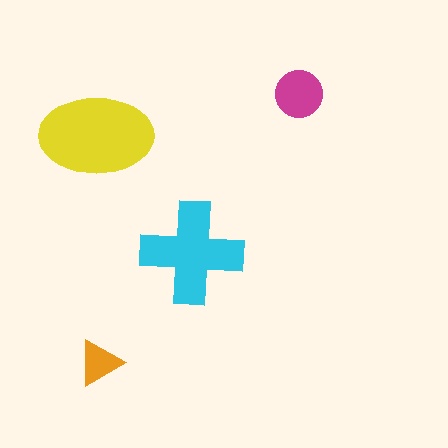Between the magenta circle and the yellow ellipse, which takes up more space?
The yellow ellipse.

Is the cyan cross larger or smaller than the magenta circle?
Larger.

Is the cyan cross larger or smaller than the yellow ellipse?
Smaller.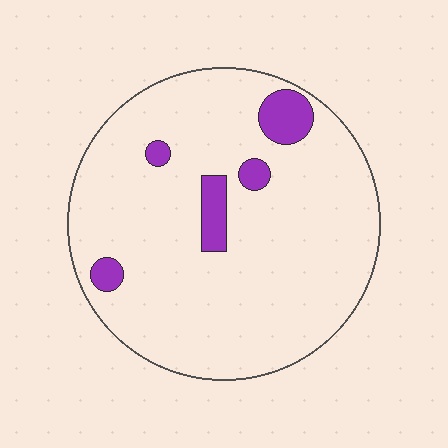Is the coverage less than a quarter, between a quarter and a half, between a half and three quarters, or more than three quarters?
Less than a quarter.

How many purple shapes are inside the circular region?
5.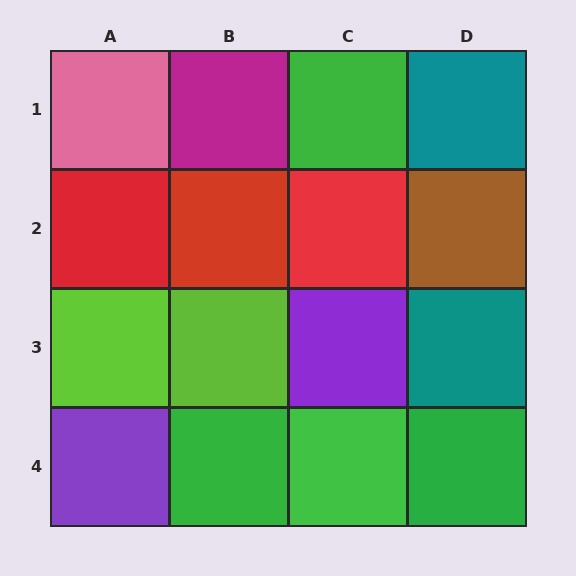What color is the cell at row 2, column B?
Red.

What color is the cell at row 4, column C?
Green.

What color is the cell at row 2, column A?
Red.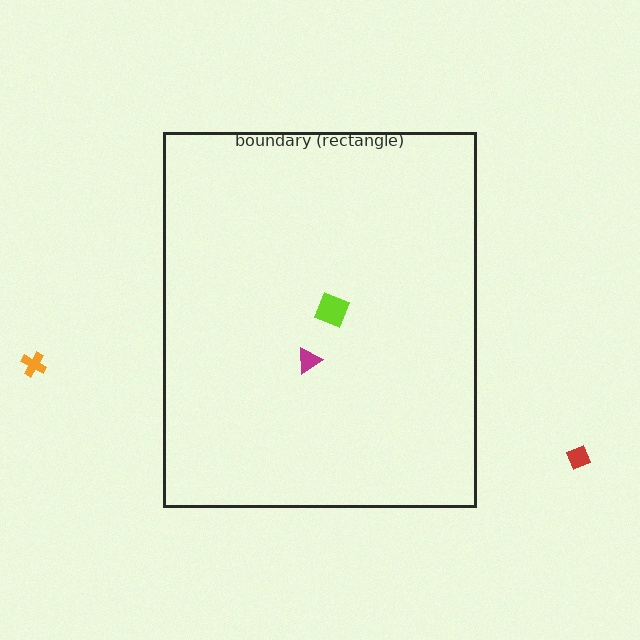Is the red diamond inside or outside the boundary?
Outside.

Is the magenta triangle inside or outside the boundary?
Inside.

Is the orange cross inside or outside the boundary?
Outside.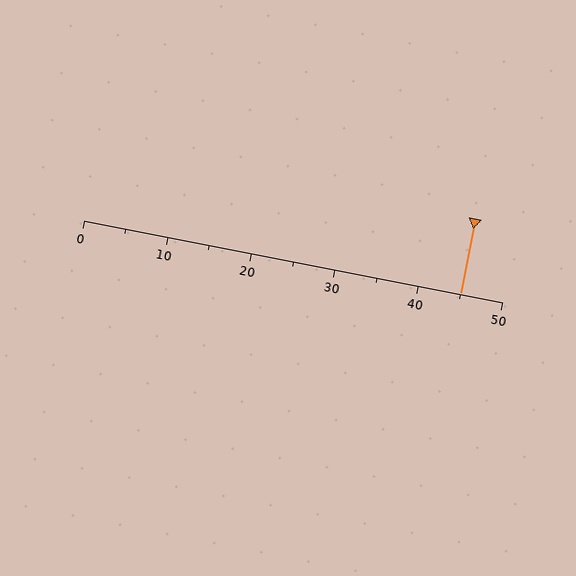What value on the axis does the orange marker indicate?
The marker indicates approximately 45.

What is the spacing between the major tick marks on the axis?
The major ticks are spaced 10 apart.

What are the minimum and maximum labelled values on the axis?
The axis runs from 0 to 50.